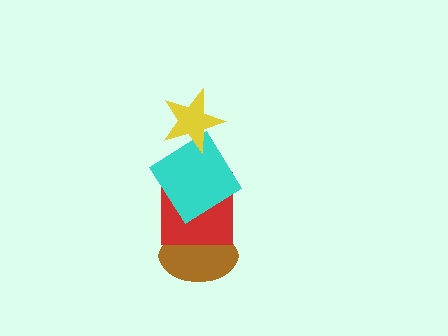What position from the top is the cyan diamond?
The cyan diamond is 2nd from the top.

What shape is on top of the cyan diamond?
The yellow star is on top of the cyan diamond.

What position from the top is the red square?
The red square is 3rd from the top.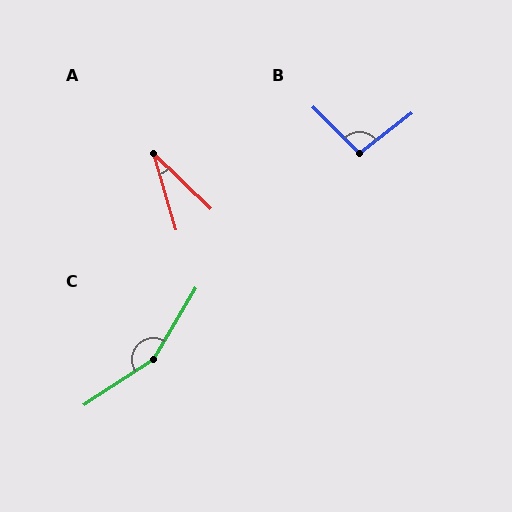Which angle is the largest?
C, at approximately 155 degrees.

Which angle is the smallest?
A, at approximately 29 degrees.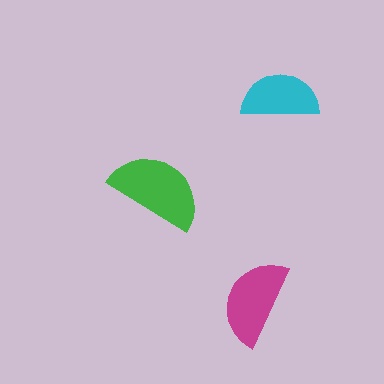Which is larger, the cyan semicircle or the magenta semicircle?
The magenta one.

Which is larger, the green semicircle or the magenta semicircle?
The green one.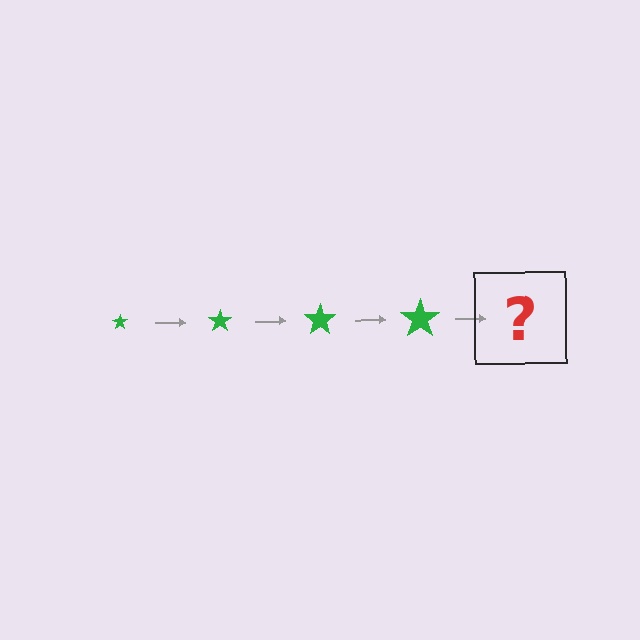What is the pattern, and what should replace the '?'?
The pattern is that the star gets progressively larger each step. The '?' should be a green star, larger than the previous one.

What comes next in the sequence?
The next element should be a green star, larger than the previous one.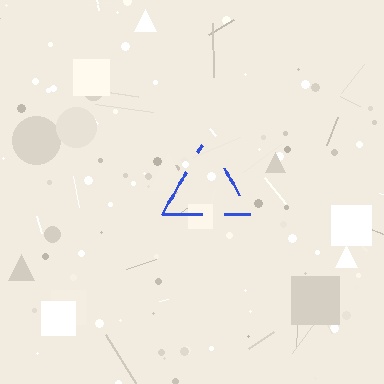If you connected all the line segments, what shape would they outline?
They would outline a triangle.